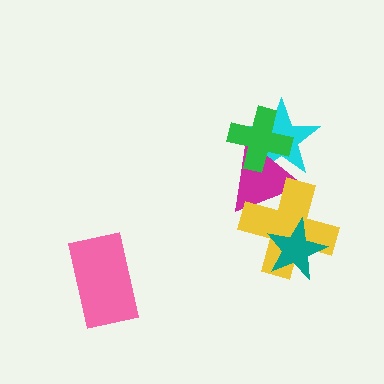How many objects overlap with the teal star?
1 object overlaps with the teal star.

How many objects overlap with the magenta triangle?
3 objects overlap with the magenta triangle.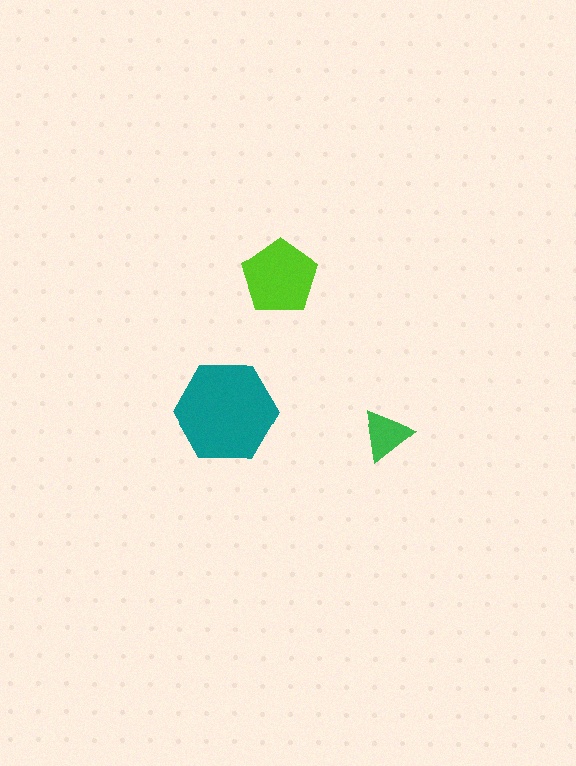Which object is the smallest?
The green triangle.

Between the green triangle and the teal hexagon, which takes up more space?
The teal hexagon.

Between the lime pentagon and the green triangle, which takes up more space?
The lime pentagon.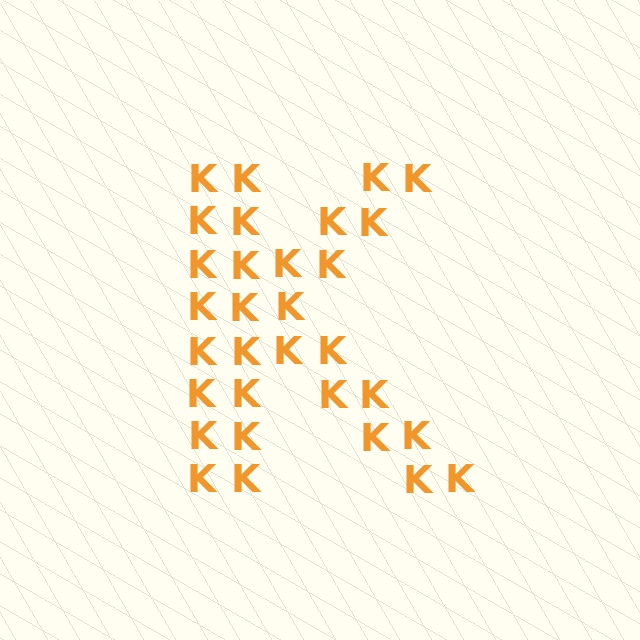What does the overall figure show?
The overall figure shows the letter K.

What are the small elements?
The small elements are letter K's.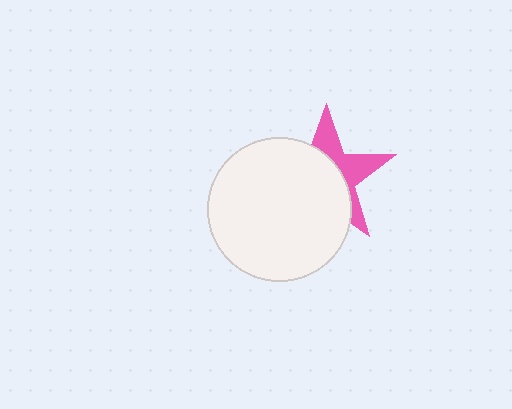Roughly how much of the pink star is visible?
A small part of it is visible (roughly 38%).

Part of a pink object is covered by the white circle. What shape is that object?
It is a star.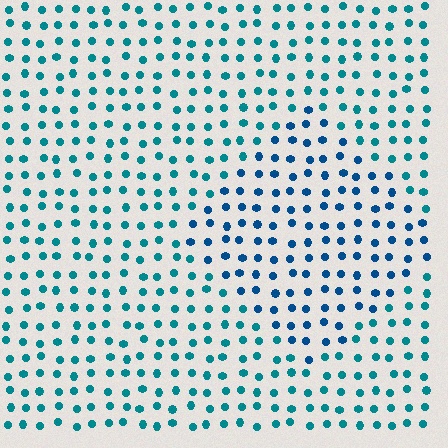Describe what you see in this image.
The image is filled with small teal elements in a uniform arrangement. A diamond-shaped region is visible where the elements are tinted to a slightly different hue, forming a subtle color boundary.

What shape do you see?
I see a diamond.